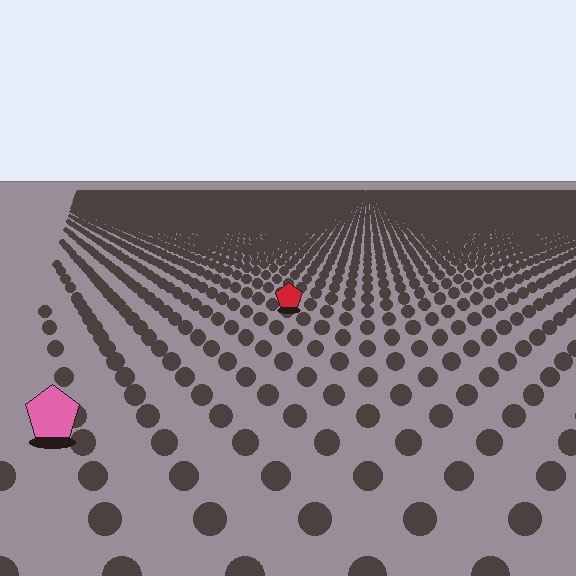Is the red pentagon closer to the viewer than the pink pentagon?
No. The pink pentagon is closer — you can tell from the texture gradient: the ground texture is coarser near it.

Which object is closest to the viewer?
The pink pentagon is closest. The texture marks near it are larger and more spread out.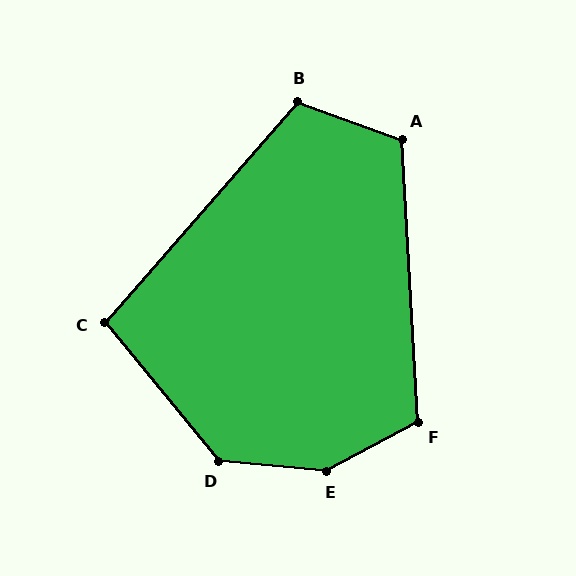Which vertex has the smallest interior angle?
C, at approximately 100 degrees.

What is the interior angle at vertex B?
Approximately 111 degrees (obtuse).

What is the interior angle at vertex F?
Approximately 115 degrees (obtuse).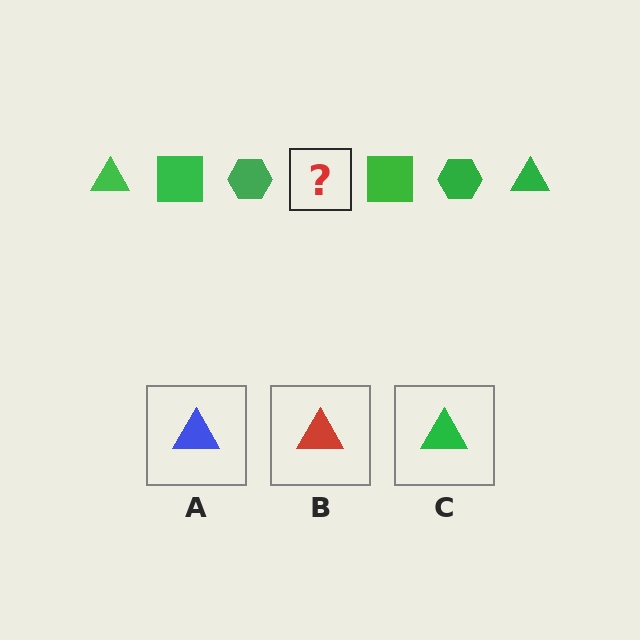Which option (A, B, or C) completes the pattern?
C.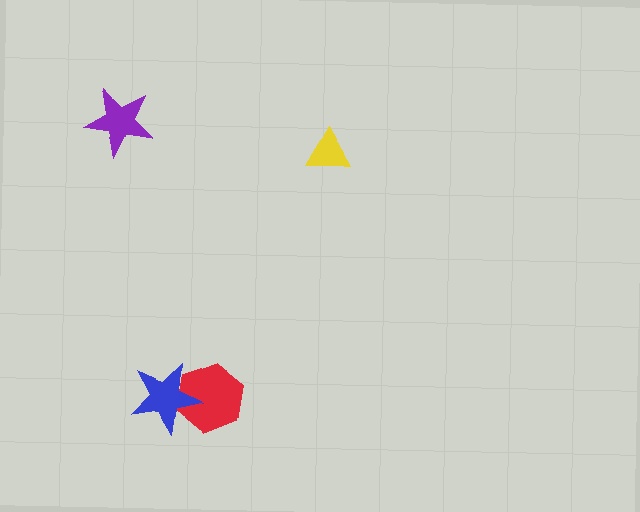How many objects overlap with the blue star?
1 object overlaps with the blue star.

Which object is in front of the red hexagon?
The blue star is in front of the red hexagon.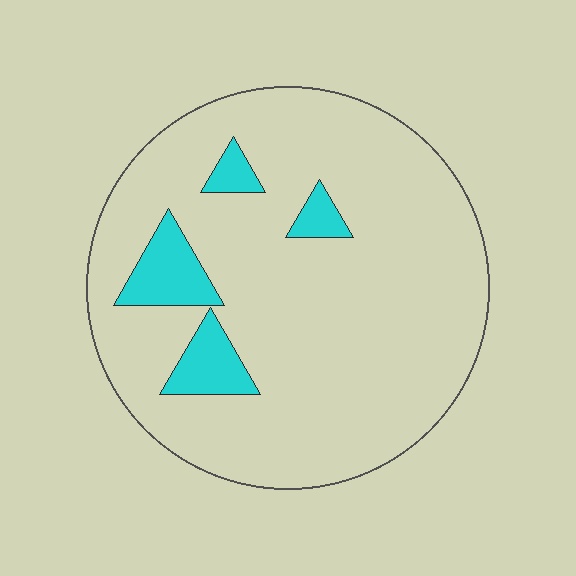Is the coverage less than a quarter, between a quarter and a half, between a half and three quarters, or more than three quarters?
Less than a quarter.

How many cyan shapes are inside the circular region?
4.